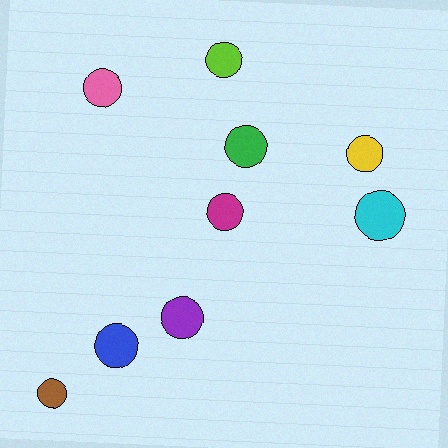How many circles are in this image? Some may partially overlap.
There are 9 circles.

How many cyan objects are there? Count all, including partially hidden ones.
There is 1 cyan object.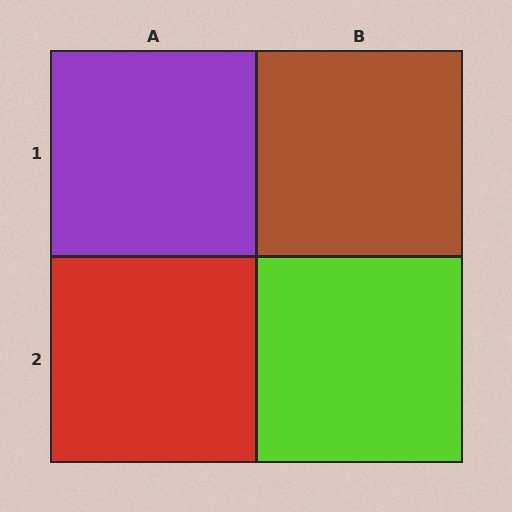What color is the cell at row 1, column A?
Purple.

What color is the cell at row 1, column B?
Brown.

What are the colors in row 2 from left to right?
Red, lime.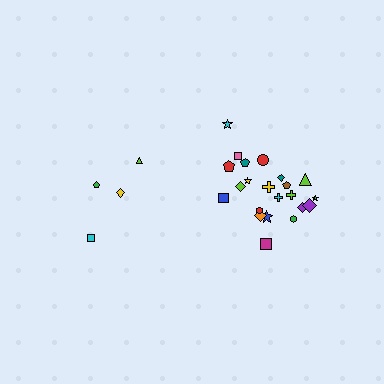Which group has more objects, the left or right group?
The right group.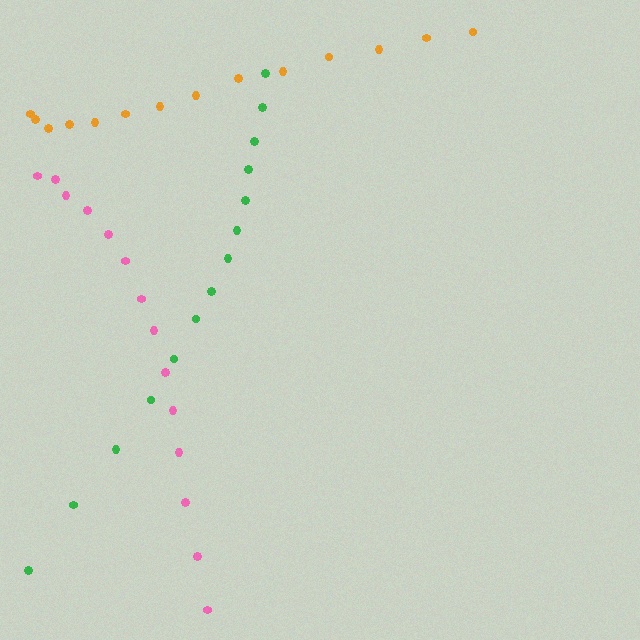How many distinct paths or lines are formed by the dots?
There are 3 distinct paths.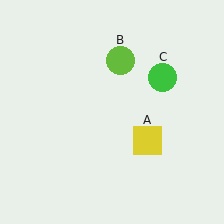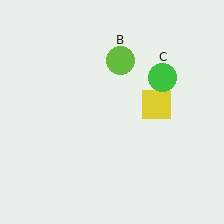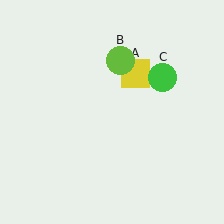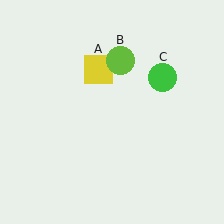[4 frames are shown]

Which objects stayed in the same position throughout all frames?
Lime circle (object B) and green circle (object C) remained stationary.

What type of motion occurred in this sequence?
The yellow square (object A) rotated counterclockwise around the center of the scene.